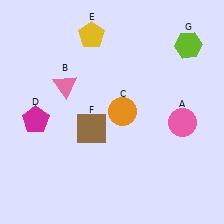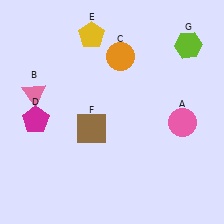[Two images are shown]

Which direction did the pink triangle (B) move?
The pink triangle (B) moved left.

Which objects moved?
The objects that moved are: the pink triangle (B), the orange circle (C).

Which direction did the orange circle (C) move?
The orange circle (C) moved up.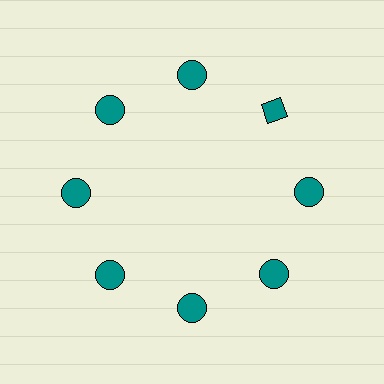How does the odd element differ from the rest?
It has a different shape: diamond instead of circle.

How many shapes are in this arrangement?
There are 8 shapes arranged in a ring pattern.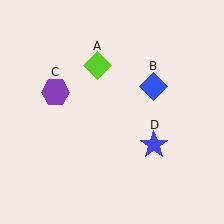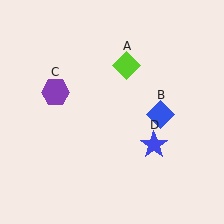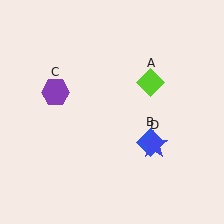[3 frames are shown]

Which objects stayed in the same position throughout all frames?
Purple hexagon (object C) and blue star (object D) remained stationary.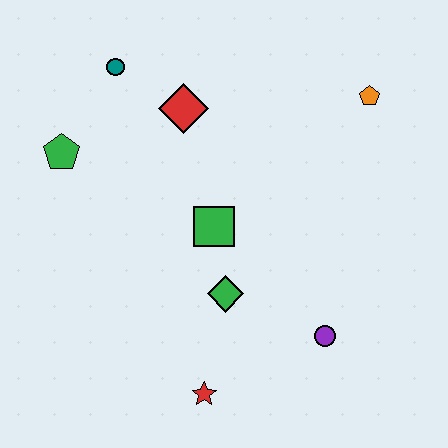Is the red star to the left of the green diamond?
Yes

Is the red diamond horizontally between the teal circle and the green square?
Yes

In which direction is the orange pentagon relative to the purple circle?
The orange pentagon is above the purple circle.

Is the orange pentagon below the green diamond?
No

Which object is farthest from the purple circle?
The teal circle is farthest from the purple circle.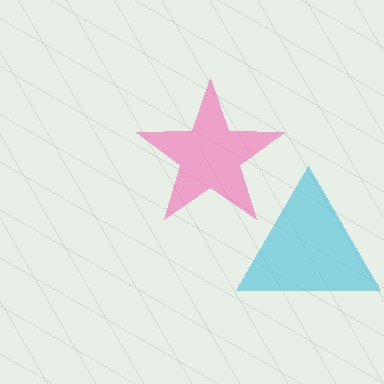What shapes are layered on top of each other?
The layered shapes are: a cyan triangle, a pink star.